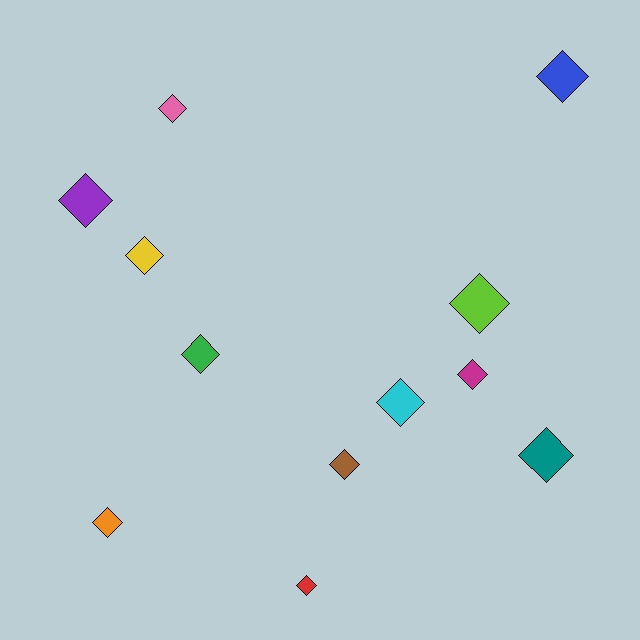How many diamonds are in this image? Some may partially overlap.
There are 12 diamonds.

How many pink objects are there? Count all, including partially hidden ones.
There is 1 pink object.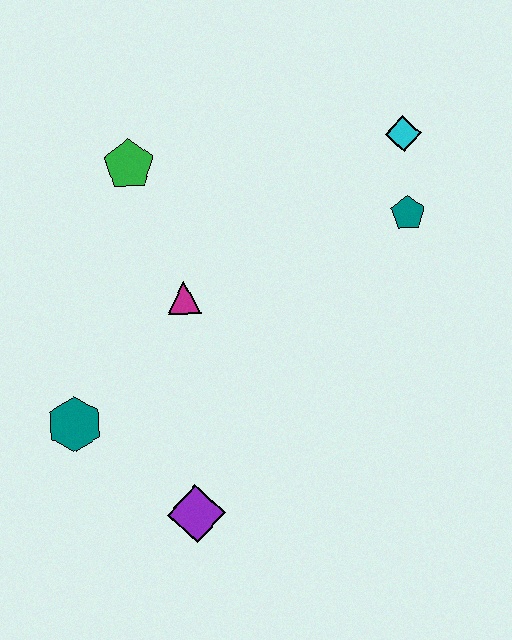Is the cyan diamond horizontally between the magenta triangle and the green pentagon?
No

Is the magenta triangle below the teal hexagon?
No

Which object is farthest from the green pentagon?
The purple diamond is farthest from the green pentagon.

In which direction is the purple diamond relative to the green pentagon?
The purple diamond is below the green pentagon.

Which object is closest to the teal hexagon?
The purple diamond is closest to the teal hexagon.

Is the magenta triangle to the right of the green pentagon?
Yes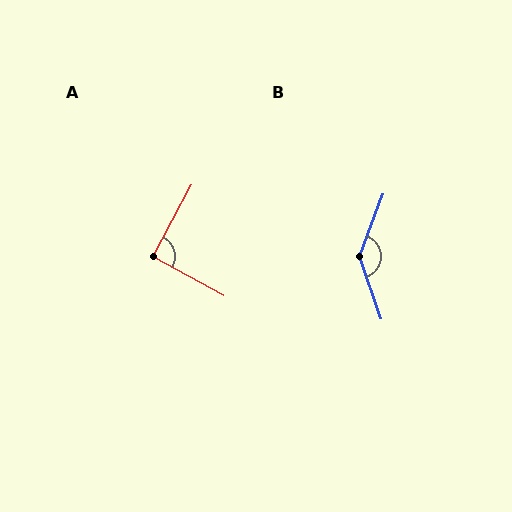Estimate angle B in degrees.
Approximately 140 degrees.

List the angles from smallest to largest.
A (90°), B (140°).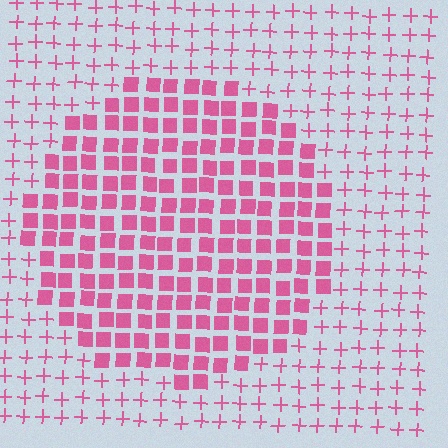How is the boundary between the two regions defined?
The boundary is defined by a change in element shape: squares inside vs. plus signs outside. All elements share the same color and spacing.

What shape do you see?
I see a circle.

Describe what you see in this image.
The image is filled with small pink elements arranged in a uniform grid. A circle-shaped region contains squares, while the surrounding area contains plus signs. The boundary is defined purely by the change in element shape.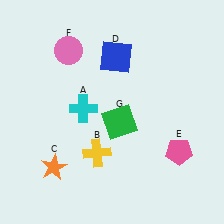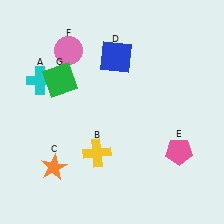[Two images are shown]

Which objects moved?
The objects that moved are: the cyan cross (A), the green square (G).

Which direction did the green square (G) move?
The green square (G) moved left.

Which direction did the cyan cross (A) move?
The cyan cross (A) moved left.